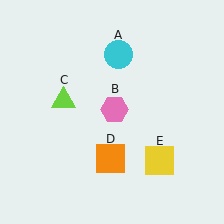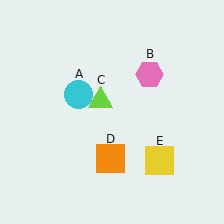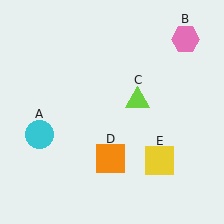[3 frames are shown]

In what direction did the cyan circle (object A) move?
The cyan circle (object A) moved down and to the left.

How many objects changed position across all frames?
3 objects changed position: cyan circle (object A), pink hexagon (object B), lime triangle (object C).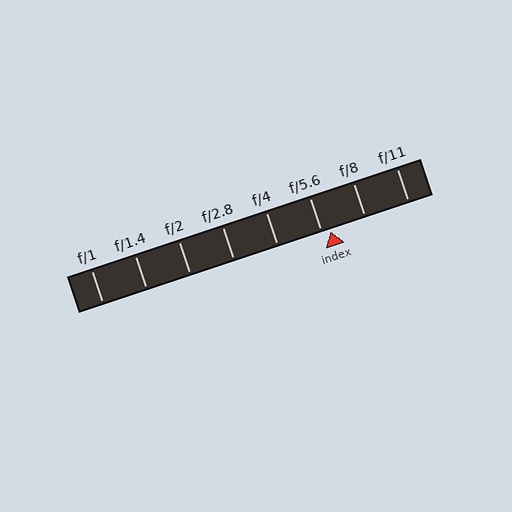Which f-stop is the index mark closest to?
The index mark is closest to f/5.6.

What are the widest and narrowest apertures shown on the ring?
The widest aperture shown is f/1 and the narrowest is f/11.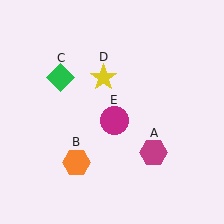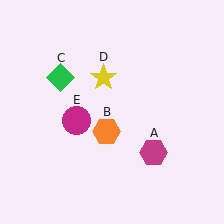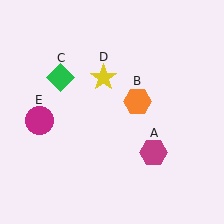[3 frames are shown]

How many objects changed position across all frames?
2 objects changed position: orange hexagon (object B), magenta circle (object E).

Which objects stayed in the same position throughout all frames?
Magenta hexagon (object A) and green diamond (object C) and yellow star (object D) remained stationary.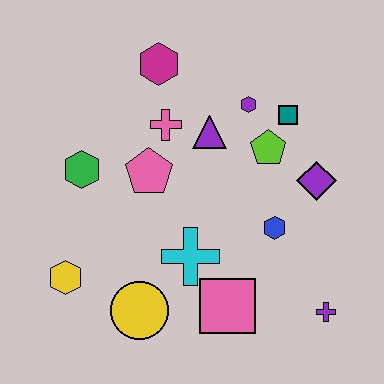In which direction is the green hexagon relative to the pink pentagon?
The green hexagon is to the left of the pink pentagon.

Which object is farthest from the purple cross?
The magenta hexagon is farthest from the purple cross.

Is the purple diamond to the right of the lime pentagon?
Yes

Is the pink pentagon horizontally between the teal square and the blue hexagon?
No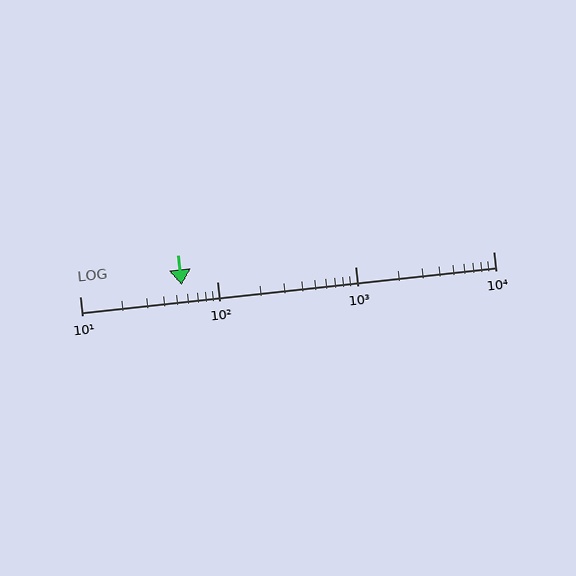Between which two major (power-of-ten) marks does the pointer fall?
The pointer is between 10 and 100.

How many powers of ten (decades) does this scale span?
The scale spans 3 decades, from 10 to 10000.